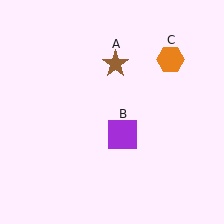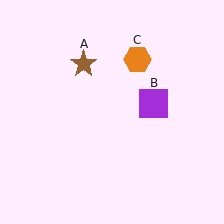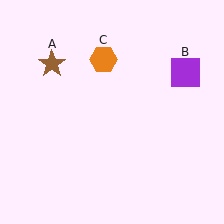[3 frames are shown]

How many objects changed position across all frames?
3 objects changed position: brown star (object A), purple square (object B), orange hexagon (object C).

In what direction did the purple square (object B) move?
The purple square (object B) moved up and to the right.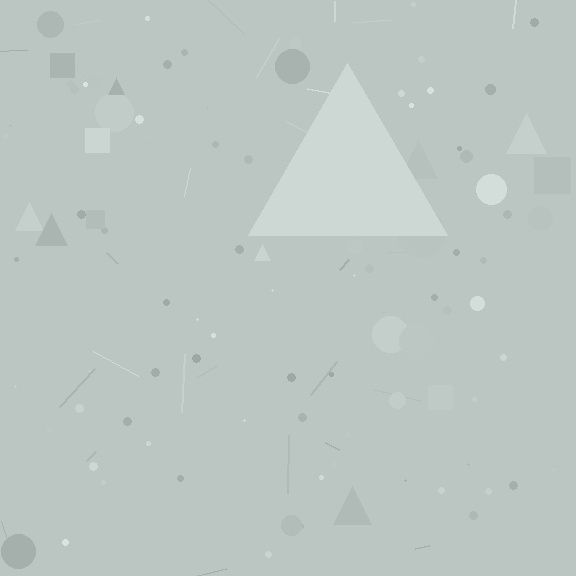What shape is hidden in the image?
A triangle is hidden in the image.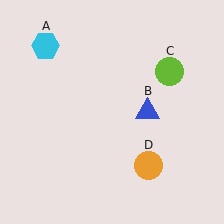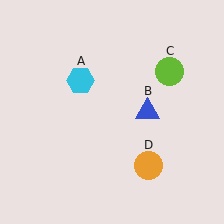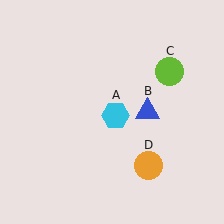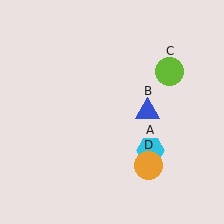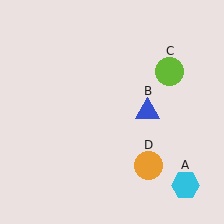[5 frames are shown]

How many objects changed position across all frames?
1 object changed position: cyan hexagon (object A).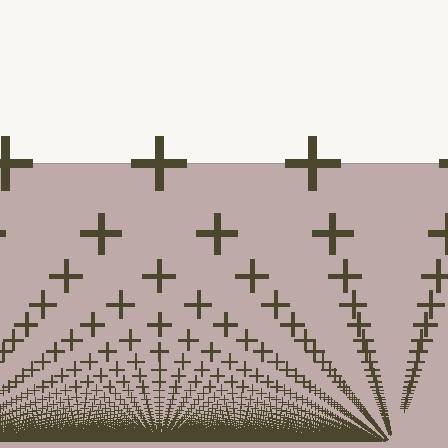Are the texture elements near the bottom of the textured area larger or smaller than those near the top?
Smaller. The gradient is inverted — elements near the bottom are smaller and denser.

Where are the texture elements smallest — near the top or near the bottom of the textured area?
Near the bottom.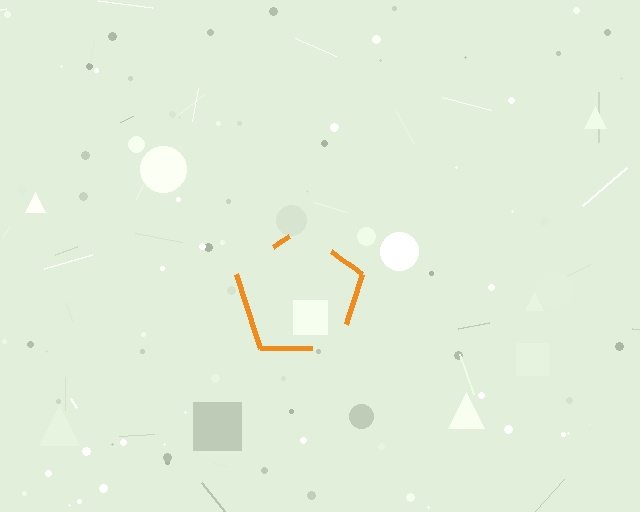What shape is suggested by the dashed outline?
The dashed outline suggests a pentagon.